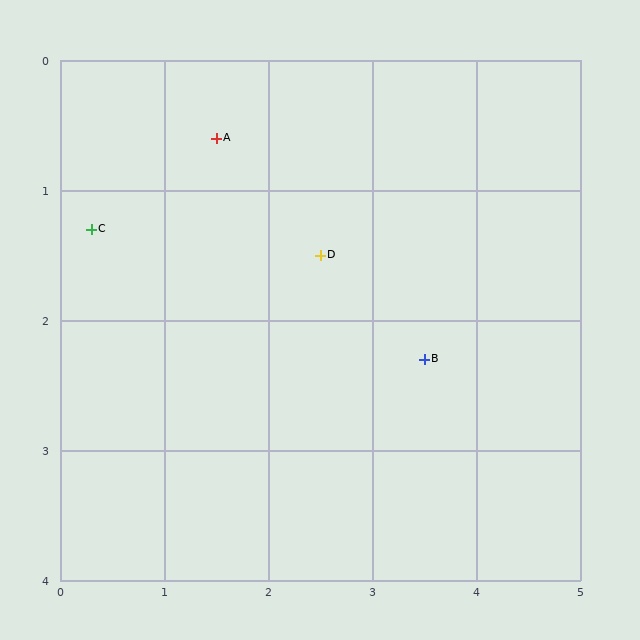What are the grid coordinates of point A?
Point A is at approximately (1.5, 0.6).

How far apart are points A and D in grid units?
Points A and D are about 1.3 grid units apart.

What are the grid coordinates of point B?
Point B is at approximately (3.5, 2.3).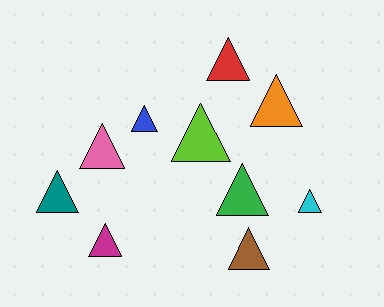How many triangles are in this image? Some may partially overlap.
There are 10 triangles.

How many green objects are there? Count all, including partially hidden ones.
There is 1 green object.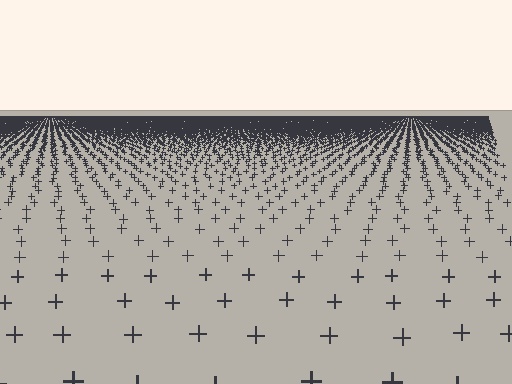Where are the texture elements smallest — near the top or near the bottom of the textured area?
Near the top.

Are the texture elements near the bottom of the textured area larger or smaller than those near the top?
Larger. Near the bottom, elements are closer to the viewer and appear at a bigger on-screen size.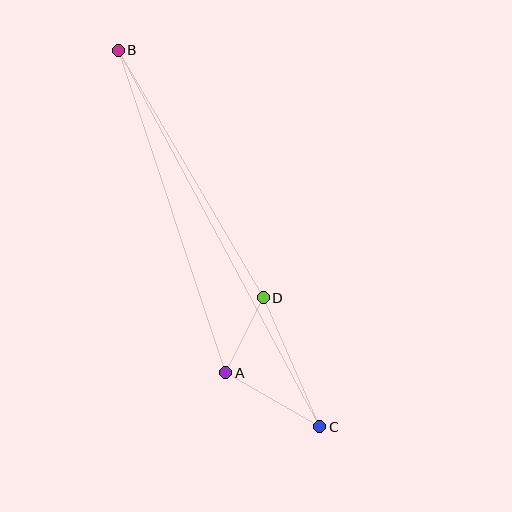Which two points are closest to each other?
Points A and D are closest to each other.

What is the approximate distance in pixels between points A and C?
The distance between A and C is approximately 108 pixels.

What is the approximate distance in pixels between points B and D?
The distance between B and D is approximately 287 pixels.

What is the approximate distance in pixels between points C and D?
The distance between C and D is approximately 141 pixels.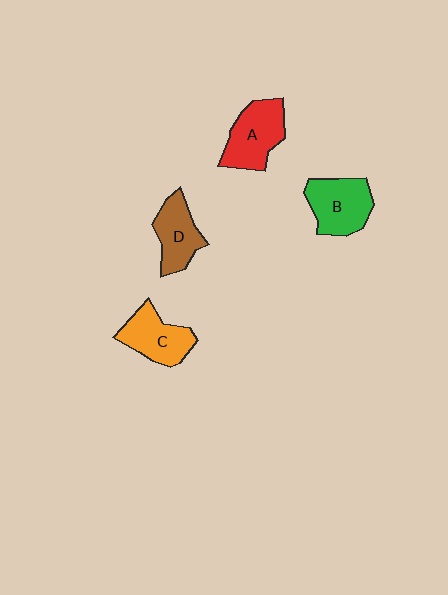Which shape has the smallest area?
Shape D (brown).